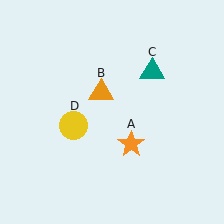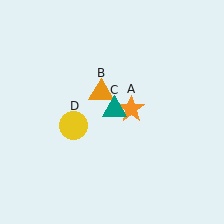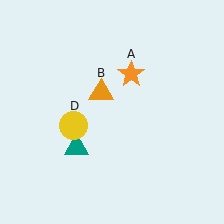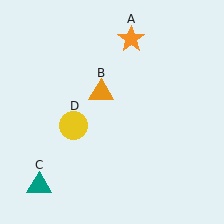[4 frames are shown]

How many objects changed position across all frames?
2 objects changed position: orange star (object A), teal triangle (object C).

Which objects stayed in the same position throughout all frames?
Orange triangle (object B) and yellow circle (object D) remained stationary.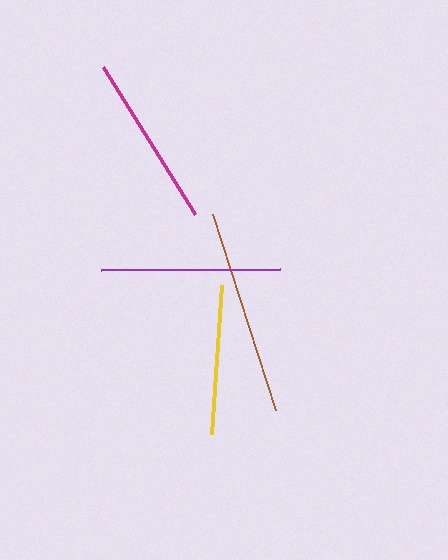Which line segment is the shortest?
The yellow line is the shortest at approximately 149 pixels.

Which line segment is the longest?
The brown line is the longest at approximately 205 pixels.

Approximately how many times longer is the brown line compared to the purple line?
The brown line is approximately 1.2 times the length of the purple line.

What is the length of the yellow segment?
The yellow segment is approximately 149 pixels long.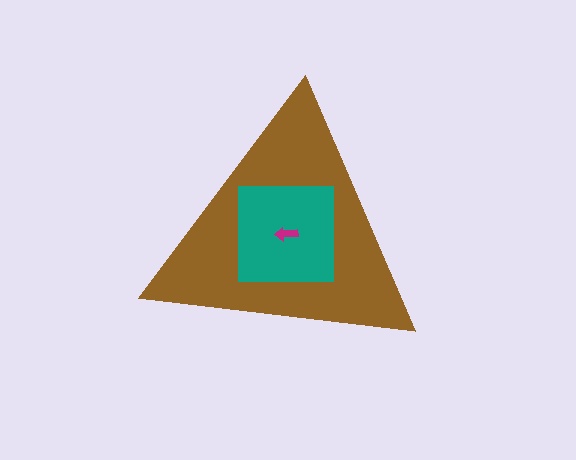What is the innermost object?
The magenta arrow.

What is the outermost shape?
The brown triangle.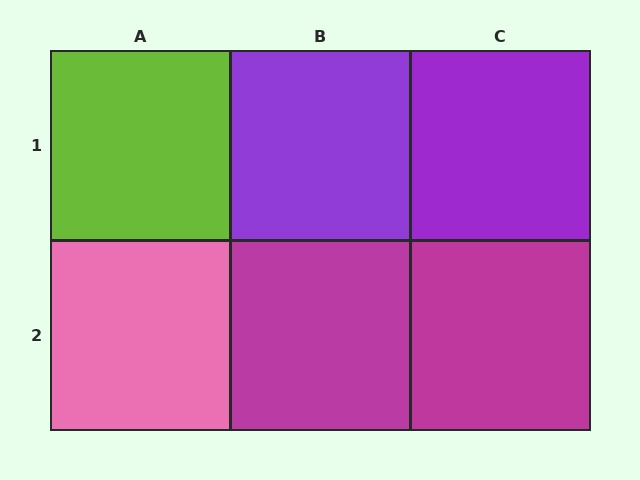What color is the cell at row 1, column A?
Lime.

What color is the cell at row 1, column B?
Purple.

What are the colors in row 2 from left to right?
Pink, magenta, magenta.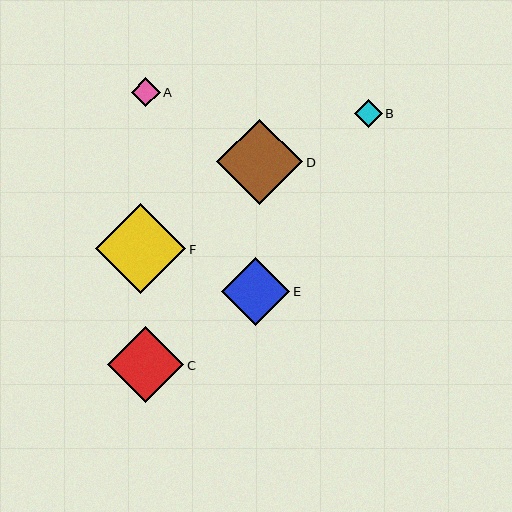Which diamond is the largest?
Diamond F is the largest with a size of approximately 90 pixels.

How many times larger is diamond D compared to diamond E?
Diamond D is approximately 1.2 times the size of diamond E.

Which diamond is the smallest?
Diamond B is the smallest with a size of approximately 28 pixels.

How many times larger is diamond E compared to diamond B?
Diamond E is approximately 2.4 times the size of diamond B.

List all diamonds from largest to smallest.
From largest to smallest: F, D, C, E, A, B.